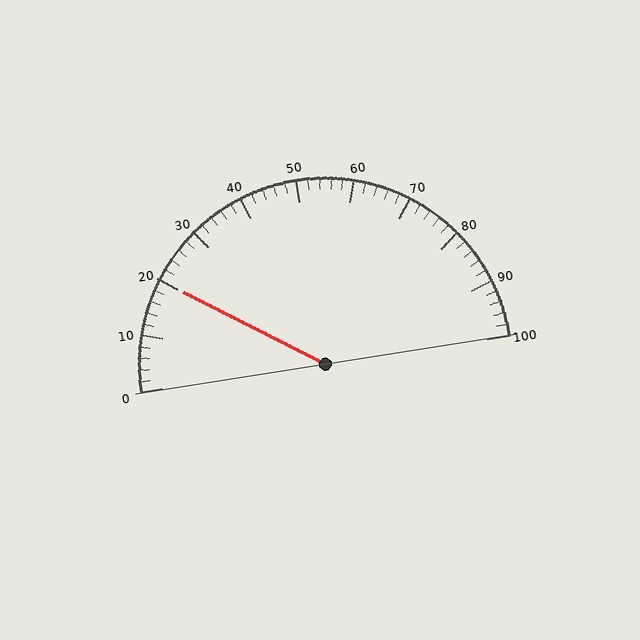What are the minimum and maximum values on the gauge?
The gauge ranges from 0 to 100.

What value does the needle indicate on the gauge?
The needle indicates approximately 20.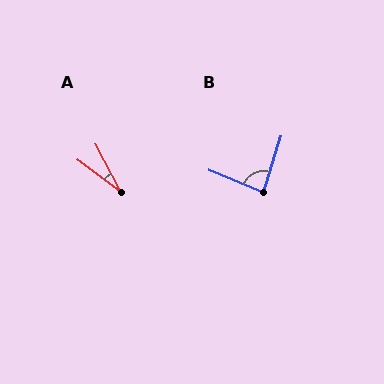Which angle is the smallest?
A, at approximately 26 degrees.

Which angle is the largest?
B, at approximately 85 degrees.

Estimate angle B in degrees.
Approximately 85 degrees.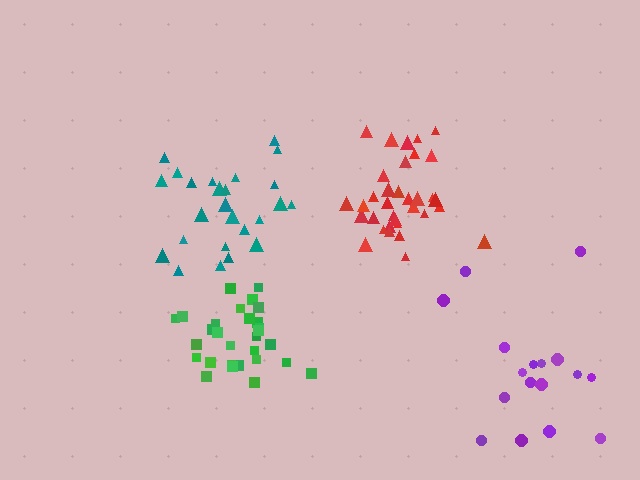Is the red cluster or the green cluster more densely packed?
Red.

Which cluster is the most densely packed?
Red.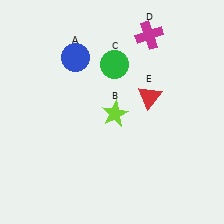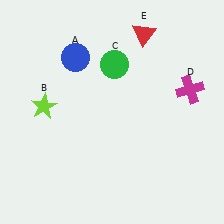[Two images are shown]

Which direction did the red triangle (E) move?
The red triangle (E) moved up.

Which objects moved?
The objects that moved are: the lime star (B), the magenta cross (D), the red triangle (E).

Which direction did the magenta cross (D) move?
The magenta cross (D) moved down.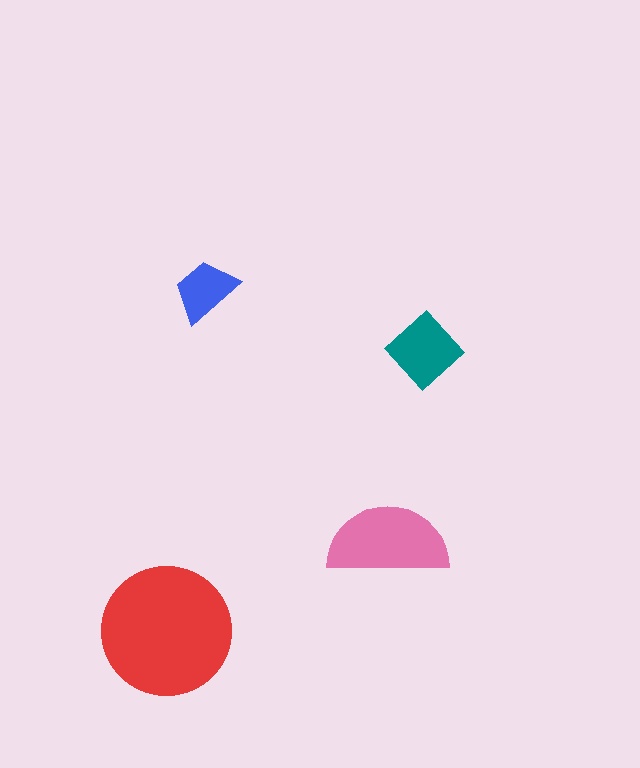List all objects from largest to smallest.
The red circle, the pink semicircle, the teal diamond, the blue trapezoid.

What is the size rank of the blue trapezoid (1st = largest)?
4th.